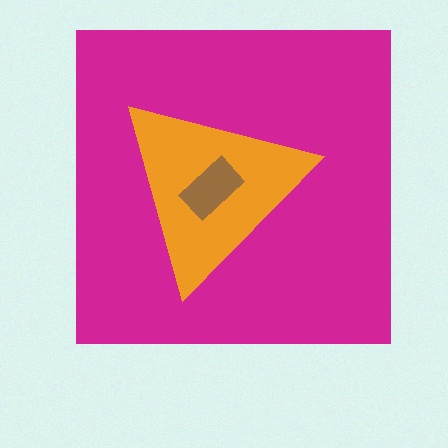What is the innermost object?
The brown rectangle.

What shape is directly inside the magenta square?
The orange triangle.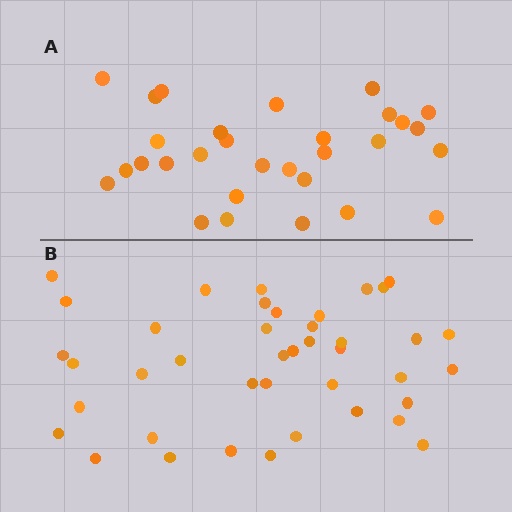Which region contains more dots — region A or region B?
Region B (the bottom region) has more dots.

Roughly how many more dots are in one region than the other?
Region B has roughly 12 or so more dots than region A.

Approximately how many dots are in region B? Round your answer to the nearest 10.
About 40 dots. (The exact count is 41, which rounds to 40.)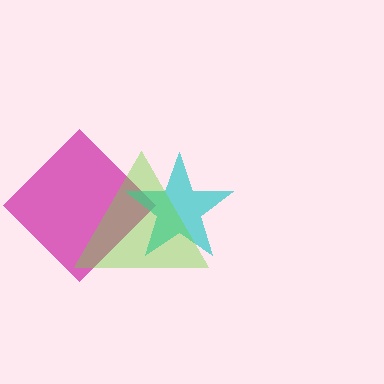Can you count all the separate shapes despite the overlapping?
Yes, there are 3 separate shapes.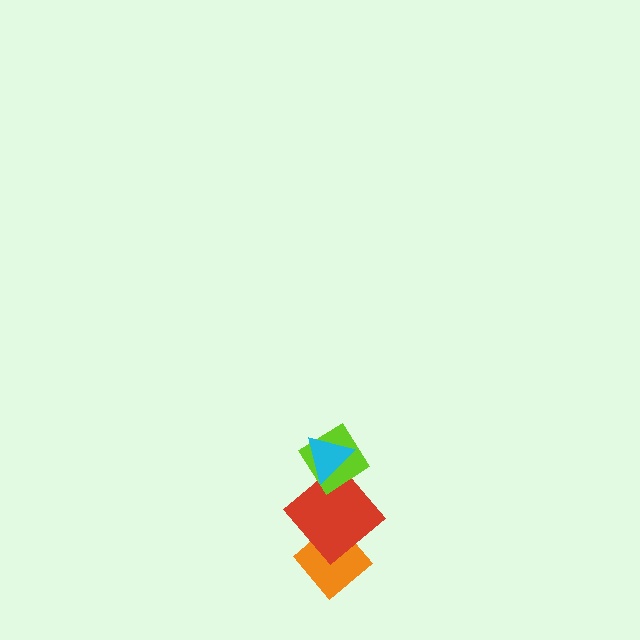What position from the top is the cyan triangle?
The cyan triangle is 1st from the top.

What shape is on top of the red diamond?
The lime diamond is on top of the red diamond.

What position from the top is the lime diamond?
The lime diamond is 2nd from the top.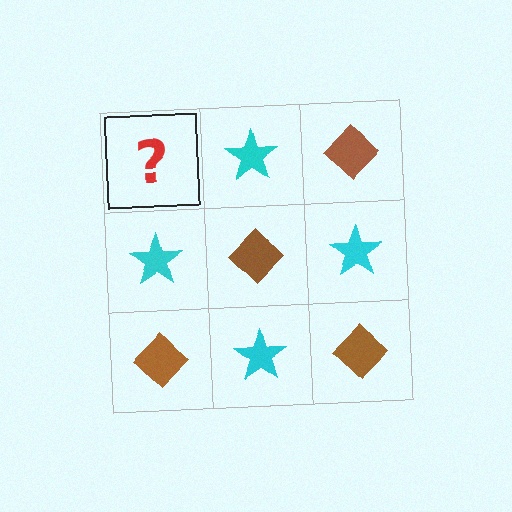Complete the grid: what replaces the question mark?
The question mark should be replaced with a brown diamond.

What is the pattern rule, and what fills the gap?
The rule is that it alternates brown diamond and cyan star in a checkerboard pattern. The gap should be filled with a brown diamond.